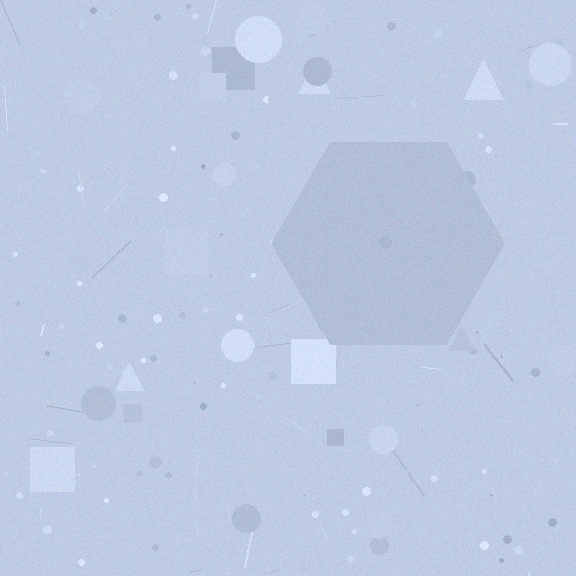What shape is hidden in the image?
A hexagon is hidden in the image.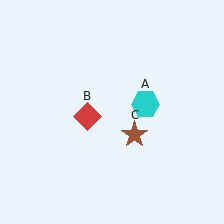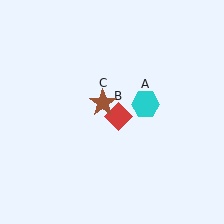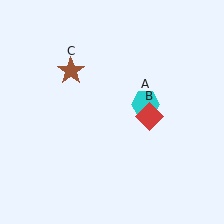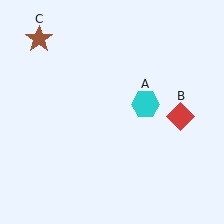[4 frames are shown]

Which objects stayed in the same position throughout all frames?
Cyan hexagon (object A) remained stationary.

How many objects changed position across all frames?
2 objects changed position: red diamond (object B), brown star (object C).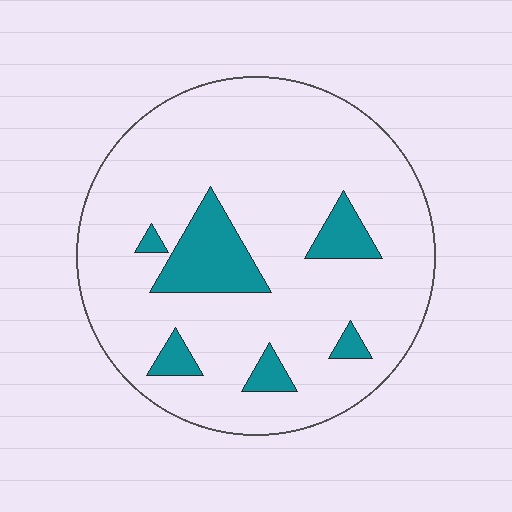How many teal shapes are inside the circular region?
6.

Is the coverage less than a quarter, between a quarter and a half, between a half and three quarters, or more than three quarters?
Less than a quarter.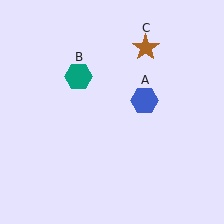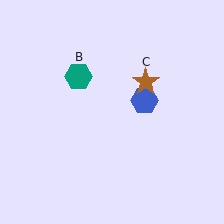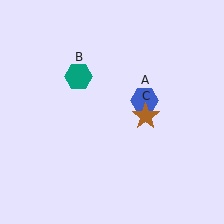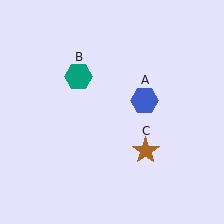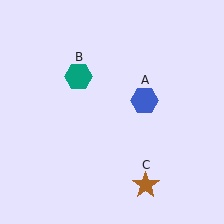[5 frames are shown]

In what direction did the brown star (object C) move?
The brown star (object C) moved down.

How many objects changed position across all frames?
1 object changed position: brown star (object C).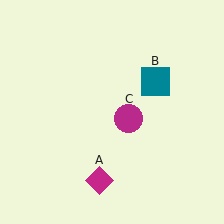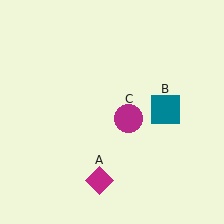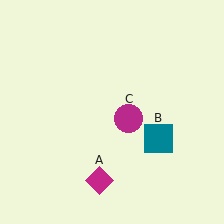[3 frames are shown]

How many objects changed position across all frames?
1 object changed position: teal square (object B).